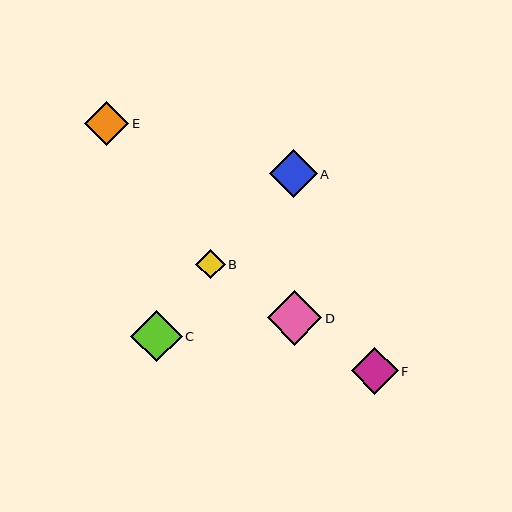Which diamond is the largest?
Diamond D is the largest with a size of approximately 55 pixels.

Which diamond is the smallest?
Diamond B is the smallest with a size of approximately 29 pixels.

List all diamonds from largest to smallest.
From largest to smallest: D, C, A, F, E, B.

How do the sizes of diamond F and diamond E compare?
Diamond F and diamond E are approximately the same size.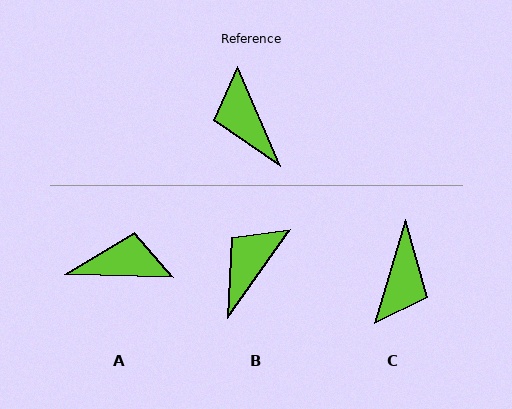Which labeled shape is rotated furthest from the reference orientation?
C, about 140 degrees away.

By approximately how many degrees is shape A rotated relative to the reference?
Approximately 115 degrees clockwise.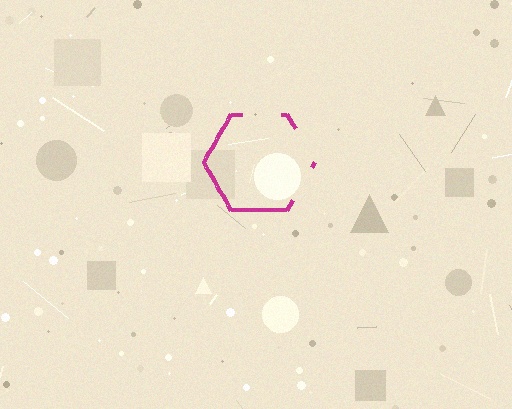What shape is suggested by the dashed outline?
The dashed outline suggests a hexagon.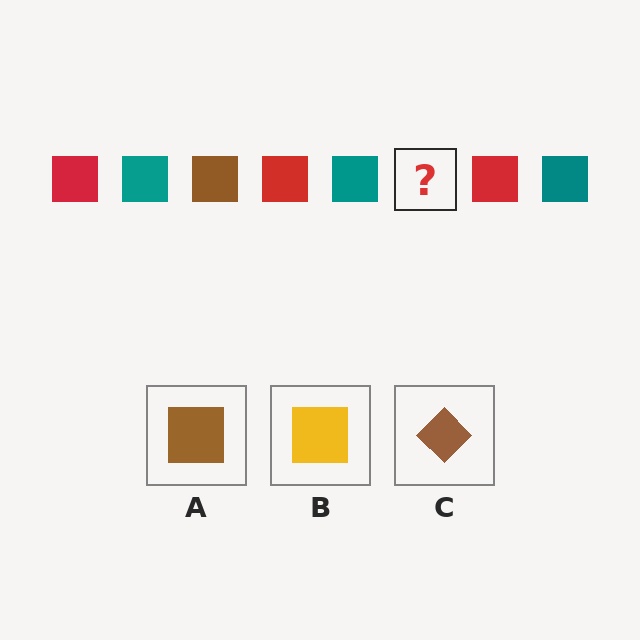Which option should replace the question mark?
Option A.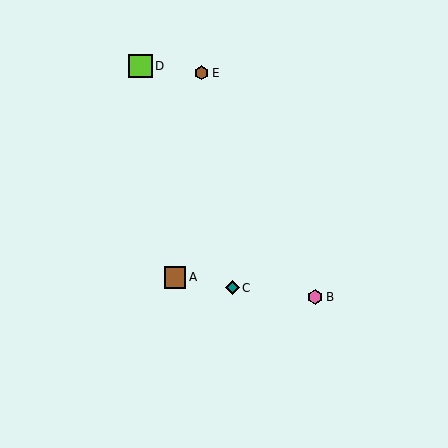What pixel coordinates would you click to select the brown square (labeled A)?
Click at (175, 277) to select the brown square A.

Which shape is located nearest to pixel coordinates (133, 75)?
The lime square (labeled D) at (141, 66) is nearest to that location.